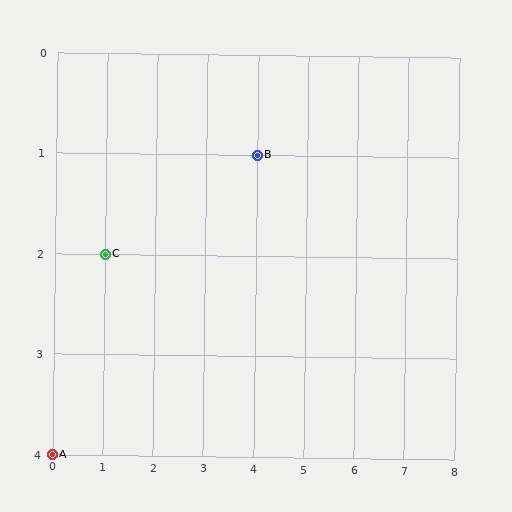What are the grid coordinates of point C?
Point C is at grid coordinates (1, 2).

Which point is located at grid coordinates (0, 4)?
Point A is at (0, 4).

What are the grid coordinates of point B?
Point B is at grid coordinates (4, 1).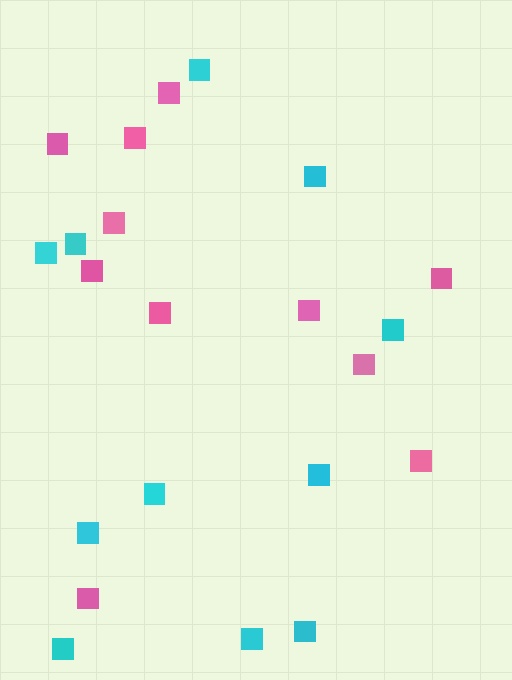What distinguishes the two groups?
There are 2 groups: one group of pink squares (11) and one group of cyan squares (11).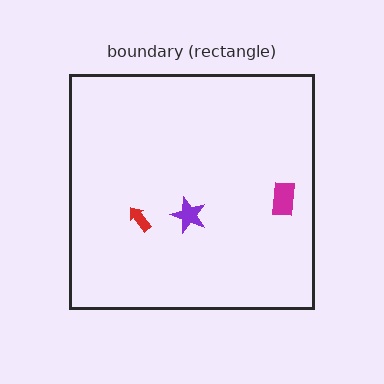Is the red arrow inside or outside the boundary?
Inside.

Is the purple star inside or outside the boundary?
Inside.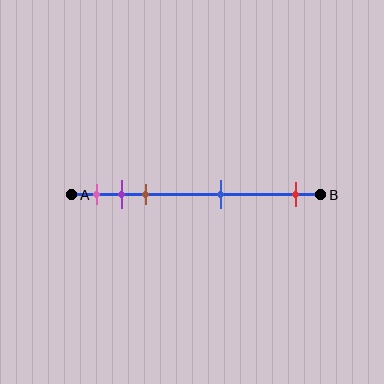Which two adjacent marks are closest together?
The purple and brown marks are the closest adjacent pair.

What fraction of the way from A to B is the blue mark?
The blue mark is approximately 60% (0.6) of the way from A to B.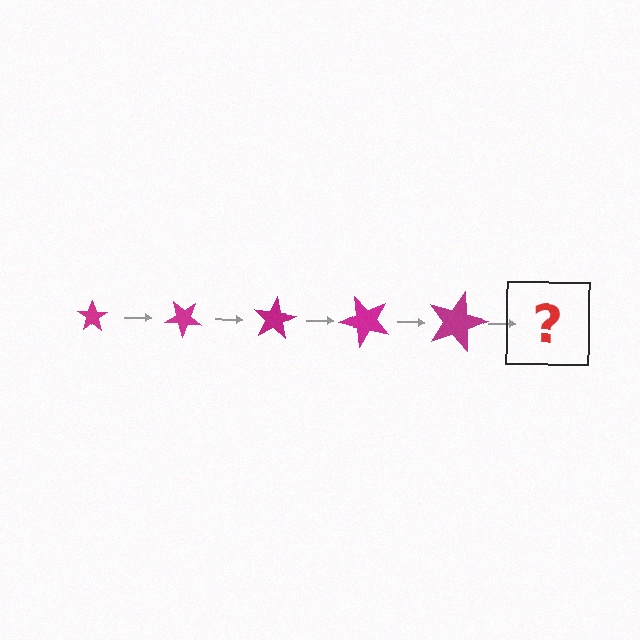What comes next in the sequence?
The next element should be a star, larger than the previous one and rotated 200 degrees from the start.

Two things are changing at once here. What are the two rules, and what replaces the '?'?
The two rules are that the star grows larger each step and it rotates 40 degrees each step. The '?' should be a star, larger than the previous one and rotated 200 degrees from the start.